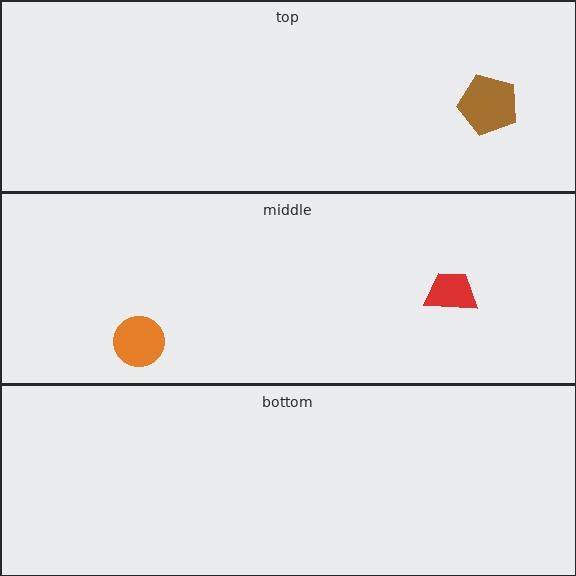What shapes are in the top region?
The brown pentagon.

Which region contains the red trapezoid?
The middle region.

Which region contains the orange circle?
The middle region.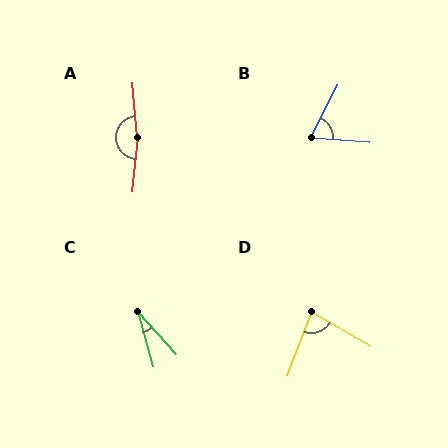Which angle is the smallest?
C, at approximately 26 degrees.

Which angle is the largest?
A, at approximately 169 degrees.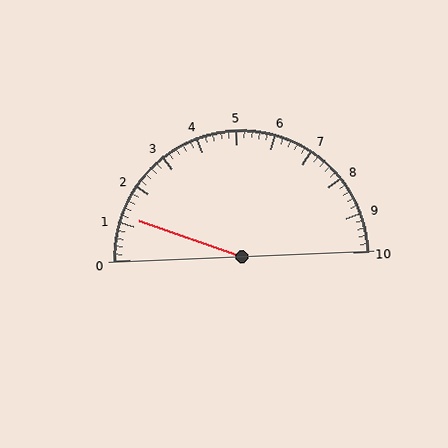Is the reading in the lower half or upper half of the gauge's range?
The reading is in the lower half of the range (0 to 10).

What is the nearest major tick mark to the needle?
The nearest major tick mark is 1.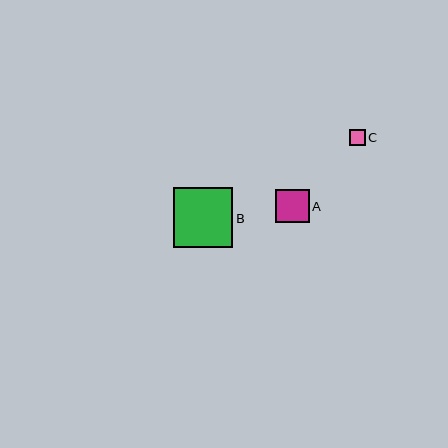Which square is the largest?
Square B is the largest with a size of approximately 59 pixels.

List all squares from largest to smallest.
From largest to smallest: B, A, C.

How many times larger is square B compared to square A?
Square B is approximately 1.8 times the size of square A.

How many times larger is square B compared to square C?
Square B is approximately 3.7 times the size of square C.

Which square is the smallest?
Square C is the smallest with a size of approximately 16 pixels.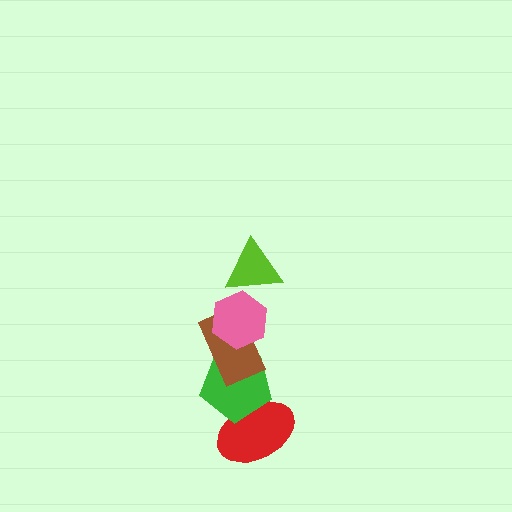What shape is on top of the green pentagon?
The brown rectangle is on top of the green pentagon.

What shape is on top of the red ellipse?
The green pentagon is on top of the red ellipse.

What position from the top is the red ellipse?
The red ellipse is 5th from the top.